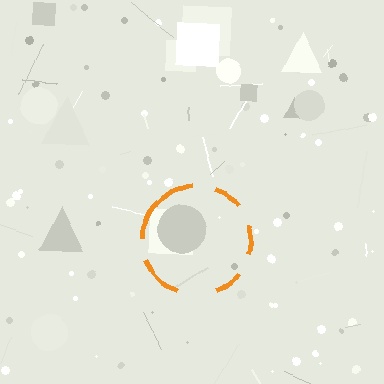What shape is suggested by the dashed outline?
The dashed outline suggests a circle.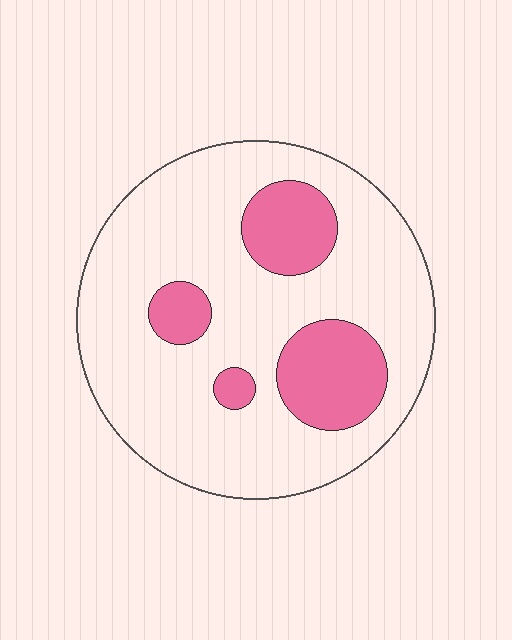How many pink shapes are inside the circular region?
4.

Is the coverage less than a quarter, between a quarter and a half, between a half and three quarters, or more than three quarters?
Less than a quarter.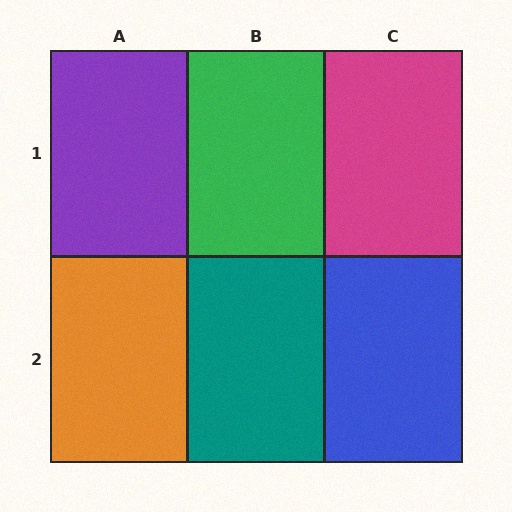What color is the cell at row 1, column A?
Purple.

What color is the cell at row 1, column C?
Magenta.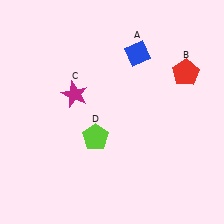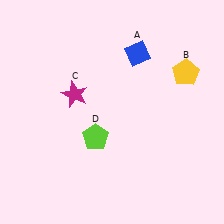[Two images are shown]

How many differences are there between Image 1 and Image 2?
There is 1 difference between the two images.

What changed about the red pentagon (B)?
In Image 1, B is red. In Image 2, it changed to yellow.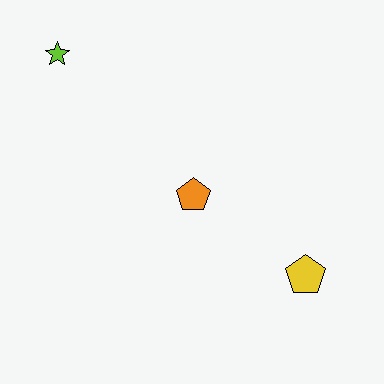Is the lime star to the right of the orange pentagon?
No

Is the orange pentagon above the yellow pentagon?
Yes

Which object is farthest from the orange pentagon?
The lime star is farthest from the orange pentagon.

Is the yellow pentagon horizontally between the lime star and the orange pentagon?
No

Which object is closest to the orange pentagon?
The yellow pentagon is closest to the orange pentagon.